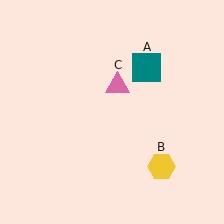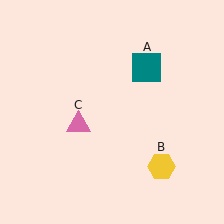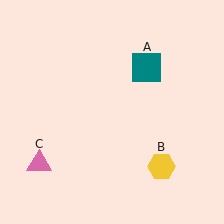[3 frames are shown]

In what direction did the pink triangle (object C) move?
The pink triangle (object C) moved down and to the left.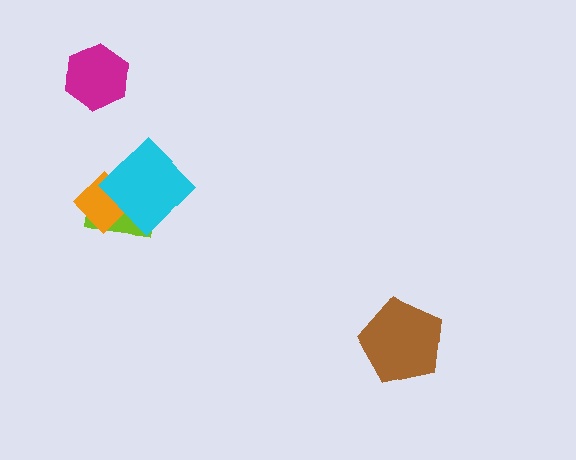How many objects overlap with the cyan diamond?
2 objects overlap with the cyan diamond.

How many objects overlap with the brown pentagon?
0 objects overlap with the brown pentagon.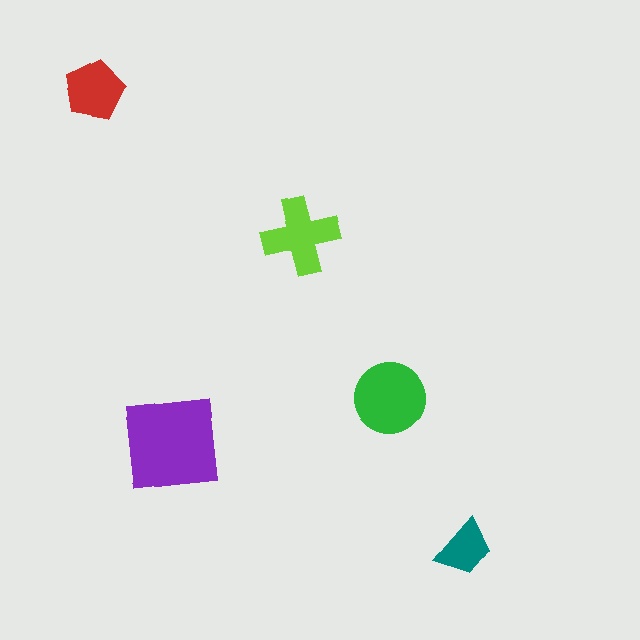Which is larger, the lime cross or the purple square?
The purple square.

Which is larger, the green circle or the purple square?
The purple square.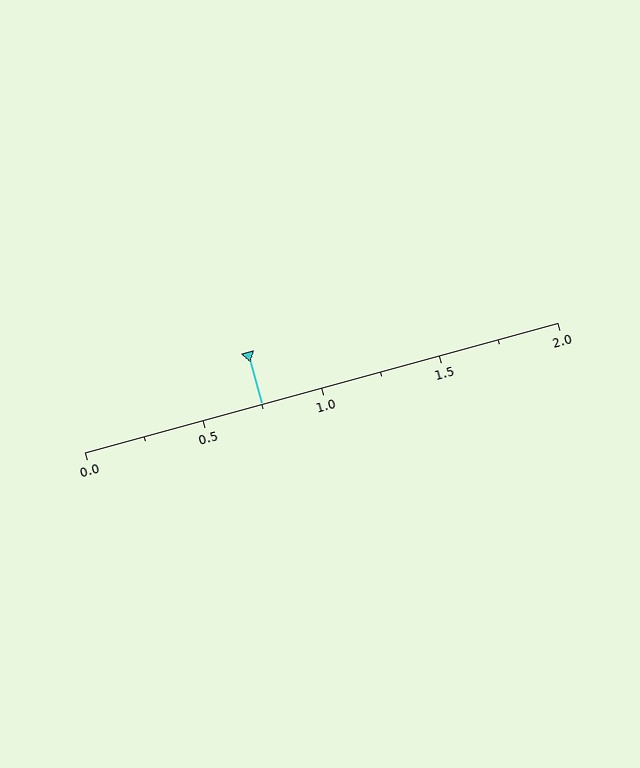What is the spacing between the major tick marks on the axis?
The major ticks are spaced 0.5 apart.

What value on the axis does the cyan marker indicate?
The marker indicates approximately 0.75.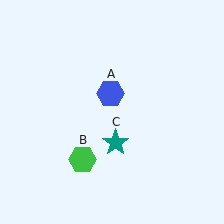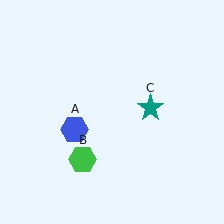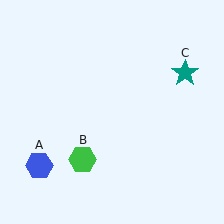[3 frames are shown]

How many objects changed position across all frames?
2 objects changed position: blue hexagon (object A), teal star (object C).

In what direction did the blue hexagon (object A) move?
The blue hexagon (object A) moved down and to the left.